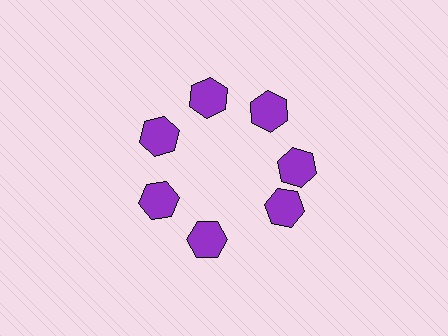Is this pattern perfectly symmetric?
No. The 7 purple hexagons are arranged in a ring, but one element near the 5 o'clock position is rotated out of alignment along the ring, breaking the 7-fold rotational symmetry.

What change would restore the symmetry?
The symmetry would be restored by rotating it back into even spacing with its neighbors so that all 7 hexagons sit at equal angles and equal distance from the center.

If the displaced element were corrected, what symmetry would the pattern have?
It would have 7-fold rotational symmetry — the pattern would map onto itself every 51 degrees.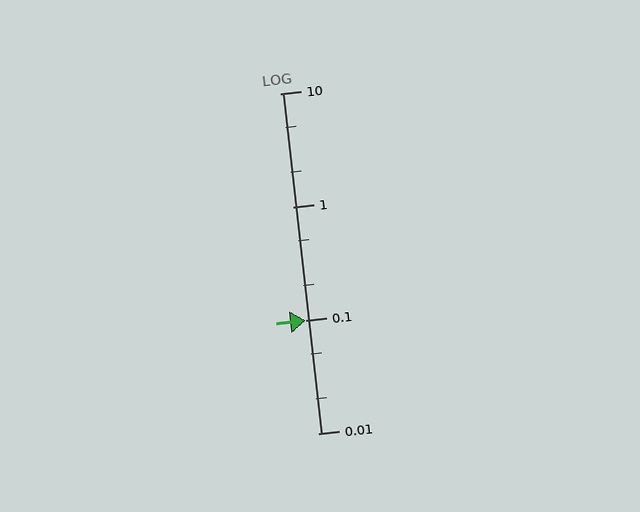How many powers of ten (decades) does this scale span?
The scale spans 3 decades, from 0.01 to 10.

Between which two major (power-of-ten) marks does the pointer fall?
The pointer is between 0.1 and 1.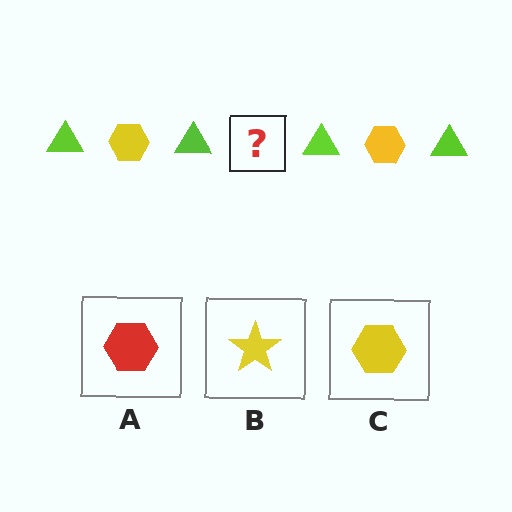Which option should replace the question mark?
Option C.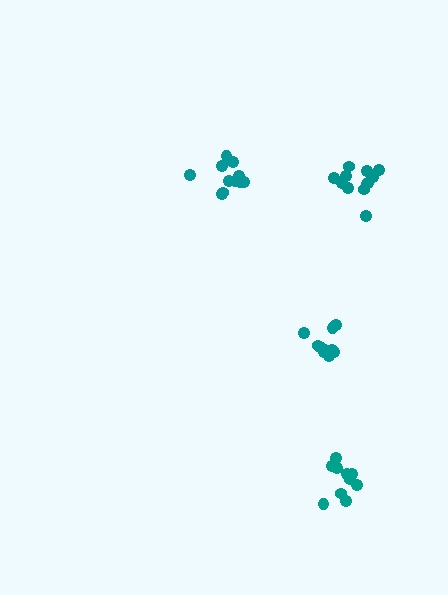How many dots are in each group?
Group 1: 11 dots, Group 2: 11 dots, Group 3: 13 dots, Group 4: 10 dots (45 total).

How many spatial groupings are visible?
There are 4 spatial groupings.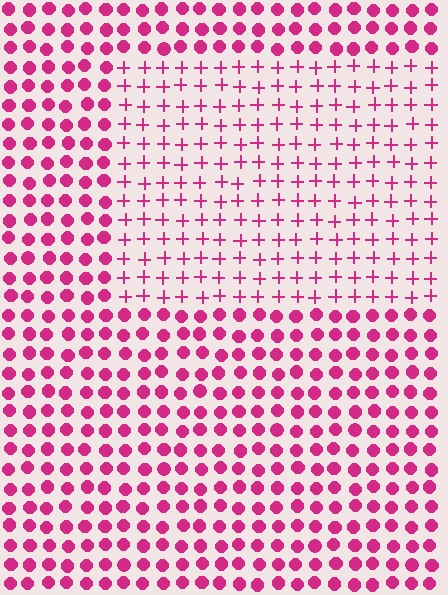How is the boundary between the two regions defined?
The boundary is defined by a change in element shape: plus signs inside vs. circles outside. All elements share the same color and spacing.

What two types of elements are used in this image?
The image uses plus signs inside the rectangle region and circles outside it.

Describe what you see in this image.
The image is filled with small magenta elements arranged in a uniform grid. A rectangle-shaped region contains plus signs, while the surrounding area contains circles. The boundary is defined purely by the change in element shape.